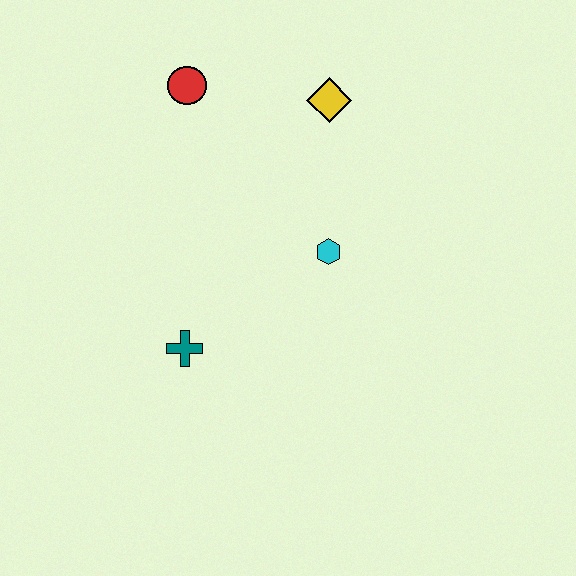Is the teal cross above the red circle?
No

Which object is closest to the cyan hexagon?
The yellow diamond is closest to the cyan hexagon.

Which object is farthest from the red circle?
The teal cross is farthest from the red circle.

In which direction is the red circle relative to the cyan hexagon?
The red circle is above the cyan hexagon.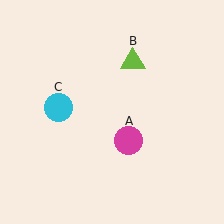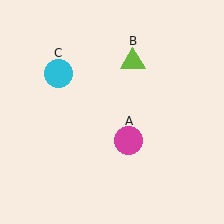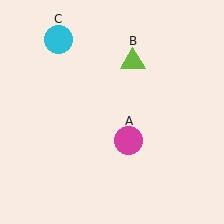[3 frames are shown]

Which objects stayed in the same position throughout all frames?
Magenta circle (object A) and lime triangle (object B) remained stationary.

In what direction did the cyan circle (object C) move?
The cyan circle (object C) moved up.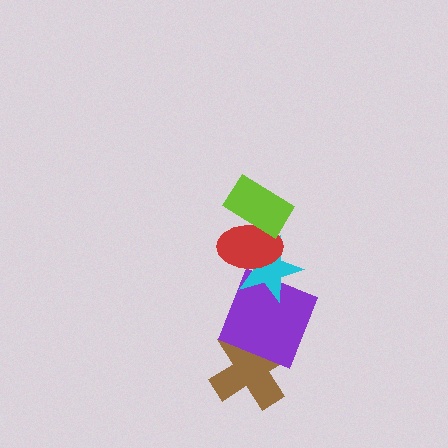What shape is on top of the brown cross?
The purple square is on top of the brown cross.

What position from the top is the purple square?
The purple square is 4th from the top.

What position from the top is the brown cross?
The brown cross is 5th from the top.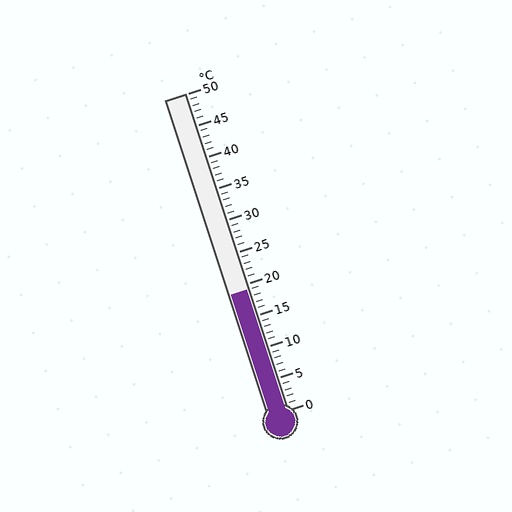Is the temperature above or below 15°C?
The temperature is above 15°C.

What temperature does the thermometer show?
The thermometer shows approximately 19°C.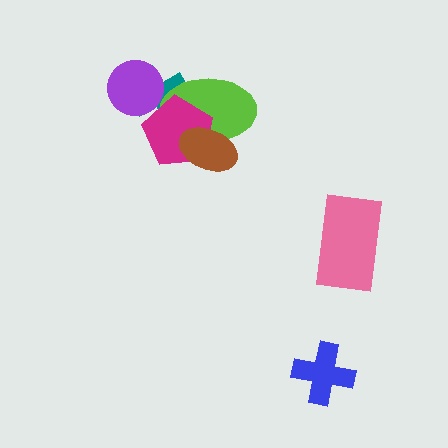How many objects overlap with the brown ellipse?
2 objects overlap with the brown ellipse.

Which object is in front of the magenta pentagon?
The brown ellipse is in front of the magenta pentagon.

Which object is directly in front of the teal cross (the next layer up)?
The lime ellipse is directly in front of the teal cross.